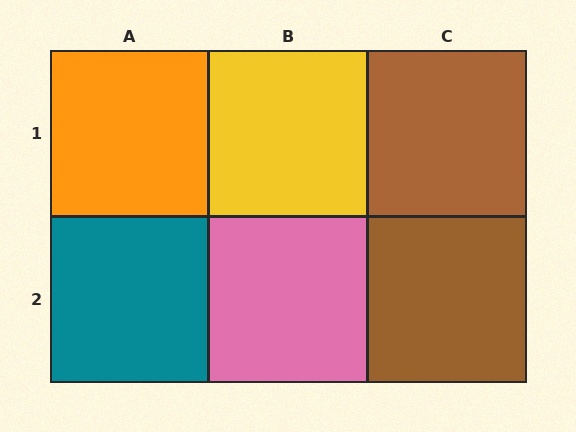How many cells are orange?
1 cell is orange.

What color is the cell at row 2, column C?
Brown.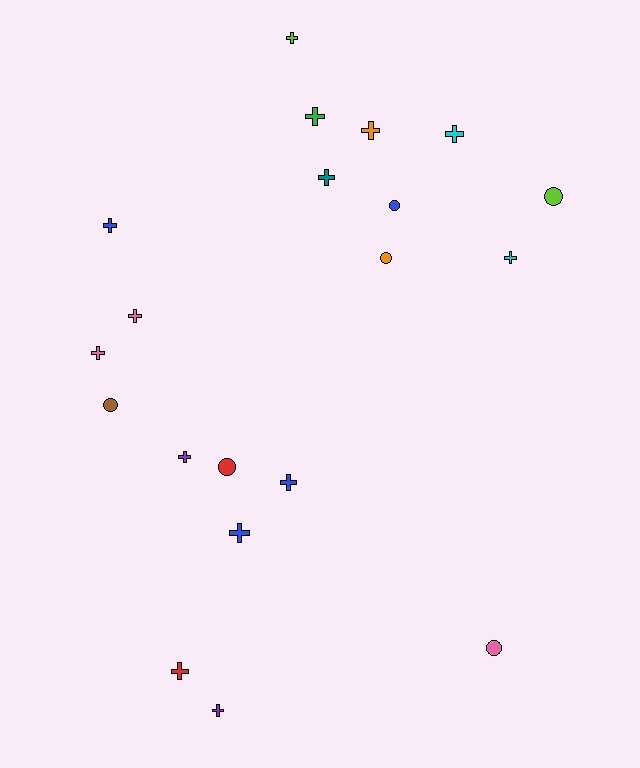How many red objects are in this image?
There are 2 red objects.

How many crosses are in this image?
There are 14 crosses.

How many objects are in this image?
There are 20 objects.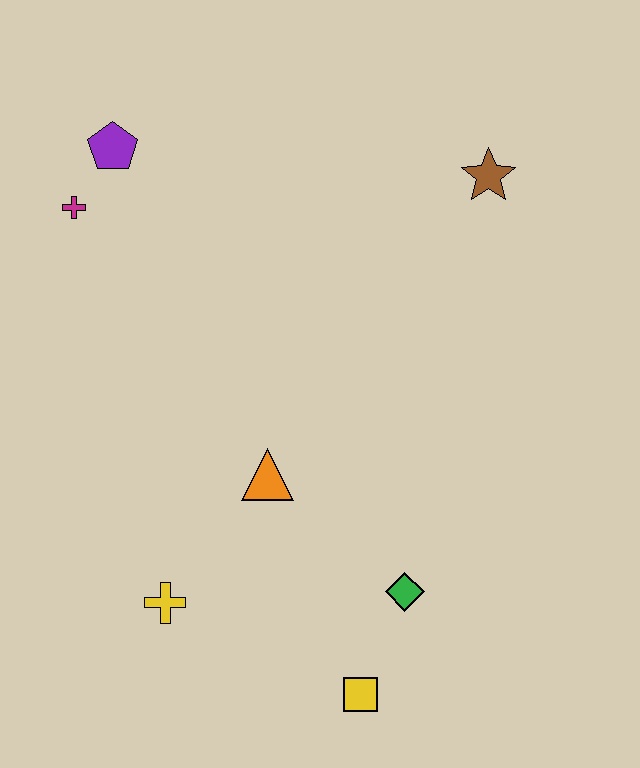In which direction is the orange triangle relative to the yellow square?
The orange triangle is above the yellow square.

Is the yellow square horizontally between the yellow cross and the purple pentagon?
No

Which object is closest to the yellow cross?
The orange triangle is closest to the yellow cross.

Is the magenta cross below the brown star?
Yes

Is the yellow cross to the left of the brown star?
Yes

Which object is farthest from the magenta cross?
The yellow square is farthest from the magenta cross.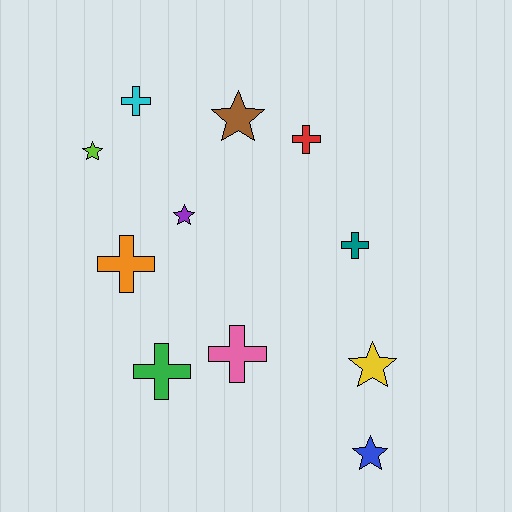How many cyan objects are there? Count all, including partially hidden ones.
There is 1 cyan object.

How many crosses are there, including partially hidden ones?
There are 6 crosses.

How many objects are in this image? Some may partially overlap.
There are 11 objects.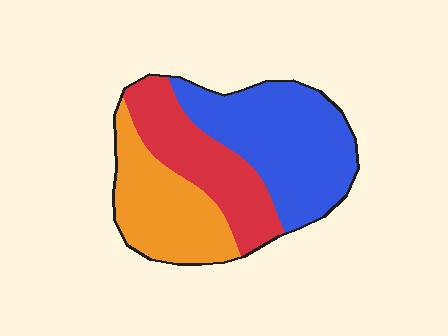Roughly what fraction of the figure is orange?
Orange covers 29% of the figure.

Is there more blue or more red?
Blue.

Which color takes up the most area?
Blue, at roughly 40%.